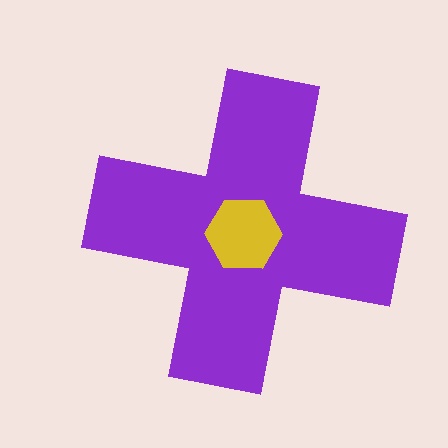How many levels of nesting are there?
2.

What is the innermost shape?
The yellow hexagon.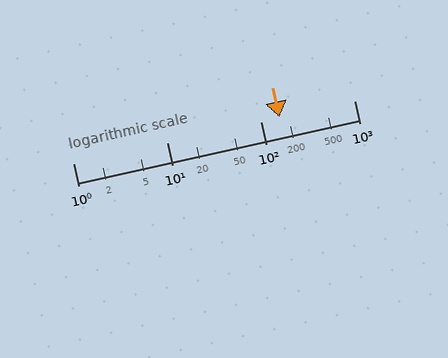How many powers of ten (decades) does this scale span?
The scale spans 3 decades, from 1 to 1000.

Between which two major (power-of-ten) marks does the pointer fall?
The pointer is between 100 and 1000.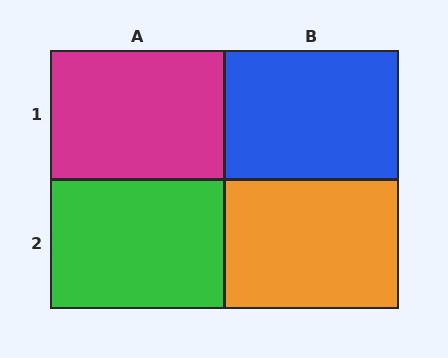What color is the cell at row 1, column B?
Blue.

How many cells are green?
1 cell is green.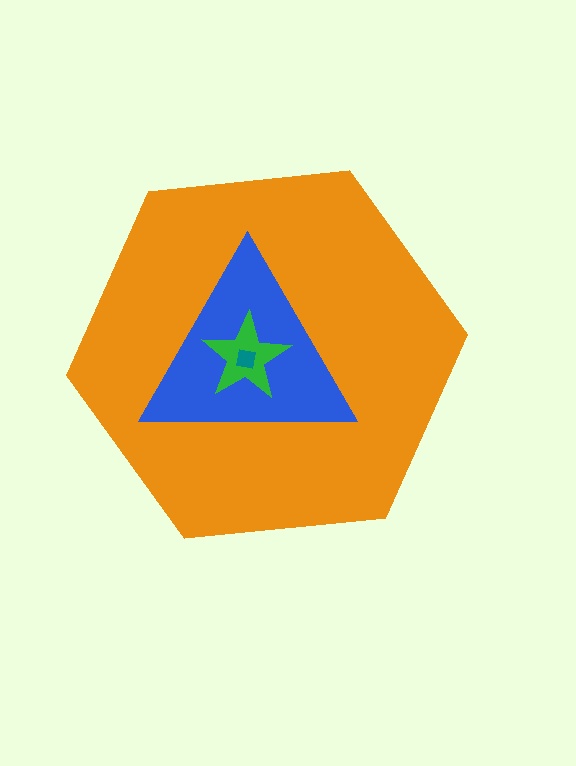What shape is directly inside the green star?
The teal square.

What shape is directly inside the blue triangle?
The green star.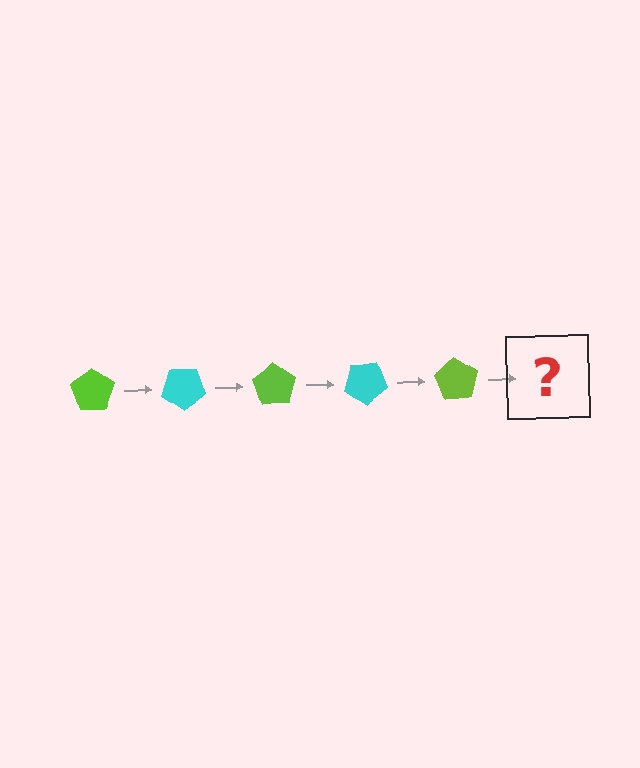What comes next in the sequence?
The next element should be a cyan pentagon, rotated 175 degrees from the start.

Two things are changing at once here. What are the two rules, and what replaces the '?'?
The two rules are that it rotates 35 degrees each step and the color cycles through lime and cyan. The '?' should be a cyan pentagon, rotated 175 degrees from the start.